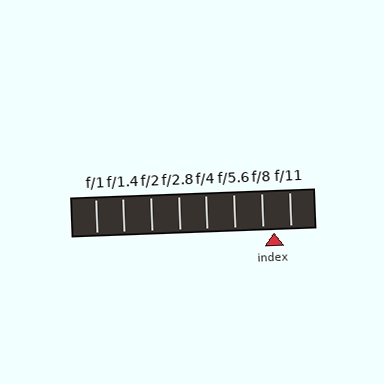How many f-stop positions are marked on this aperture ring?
There are 8 f-stop positions marked.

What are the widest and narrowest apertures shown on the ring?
The widest aperture shown is f/1 and the narrowest is f/11.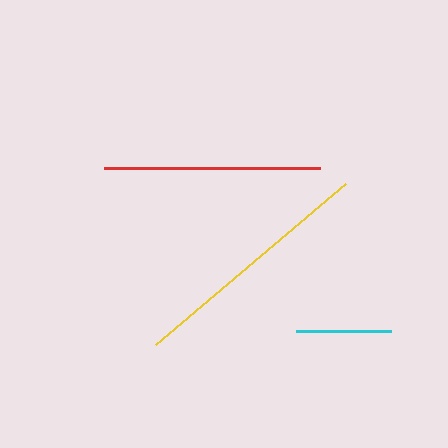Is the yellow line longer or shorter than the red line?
The yellow line is longer than the red line.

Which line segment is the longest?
The yellow line is the longest at approximately 249 pixels.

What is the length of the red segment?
The red segment is approximately 216 pixels long.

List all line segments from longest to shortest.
From longest to shortest: yellow, red, cyan.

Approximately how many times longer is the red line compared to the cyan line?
The red line is approximately 2.3 times the length of the cyan line.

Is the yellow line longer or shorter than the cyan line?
The yellow line is longer than the cyan line.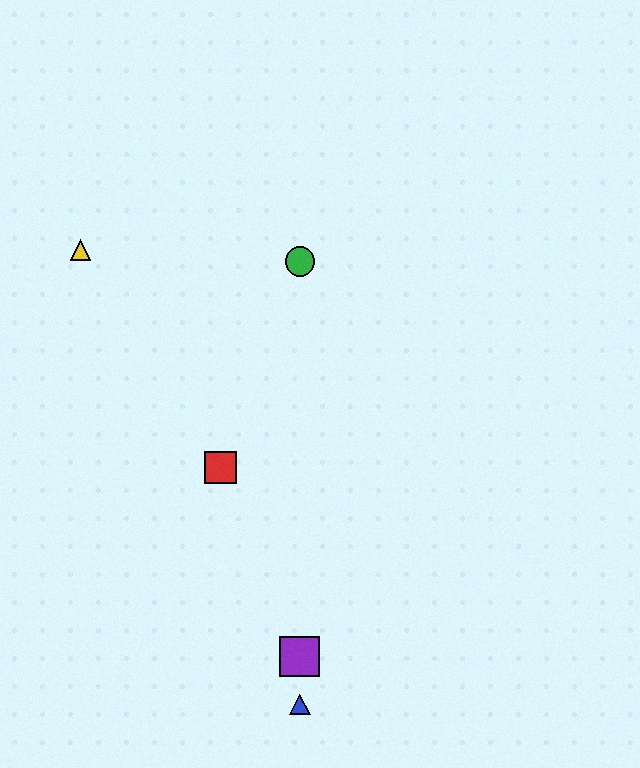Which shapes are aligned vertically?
The blue triangle, the green circle, the purple square are aligned vertically.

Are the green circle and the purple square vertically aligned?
Yes, both are at x≈300.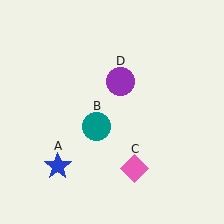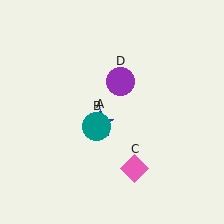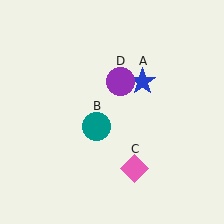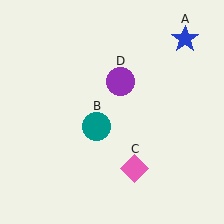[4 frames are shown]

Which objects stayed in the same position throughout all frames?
Teal circle (object B) and pink diamond (object C) and purple circle (object D) remained stationary.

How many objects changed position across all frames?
1 object changed position: blue star (object A).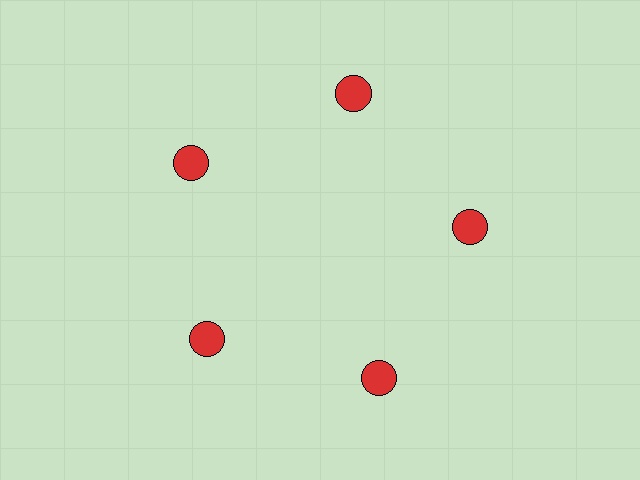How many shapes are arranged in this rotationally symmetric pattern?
There are 5 shapes, arranged in 5 groups of 1.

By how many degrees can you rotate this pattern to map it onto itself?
The pattern maps onto itself every 72 degrees of rotation.